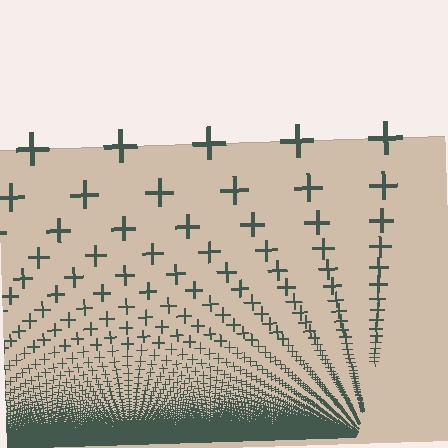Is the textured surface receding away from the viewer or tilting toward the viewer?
The surface appears to tilt toward the viewer. Texture elements get larger and sparser toward the top.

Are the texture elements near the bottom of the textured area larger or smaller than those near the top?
Smaller. The gradient is inverted — elements near the bottom are smaller and denser.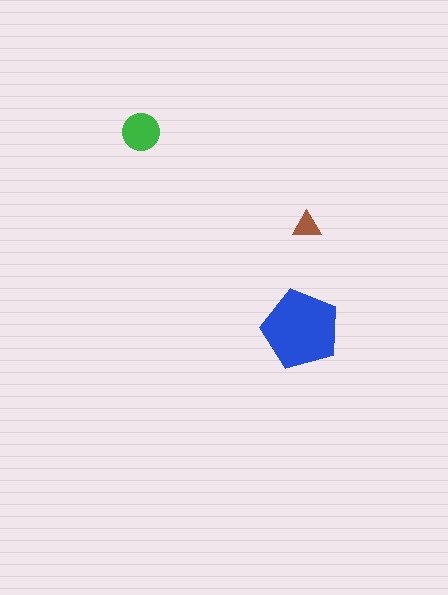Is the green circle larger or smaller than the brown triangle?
Larger.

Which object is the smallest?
The brown triangle.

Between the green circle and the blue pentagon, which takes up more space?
The blue pentagon.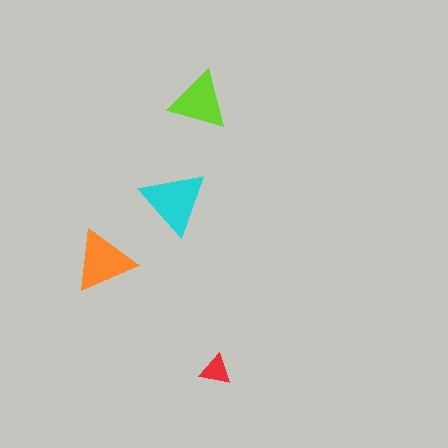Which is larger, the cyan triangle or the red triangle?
The cyan one.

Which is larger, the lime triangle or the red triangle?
The lime one.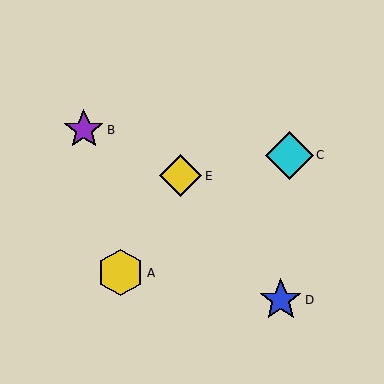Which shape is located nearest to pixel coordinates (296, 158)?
The cyan diamond (labeled C) at (289, 155) is nearest to that location.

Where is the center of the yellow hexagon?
The center of the yellow hexagon is at (121, 273).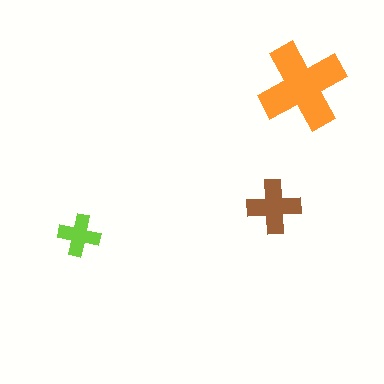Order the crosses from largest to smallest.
the orange one, the brown one, the lime one.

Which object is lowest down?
The lime cross is bottommost.